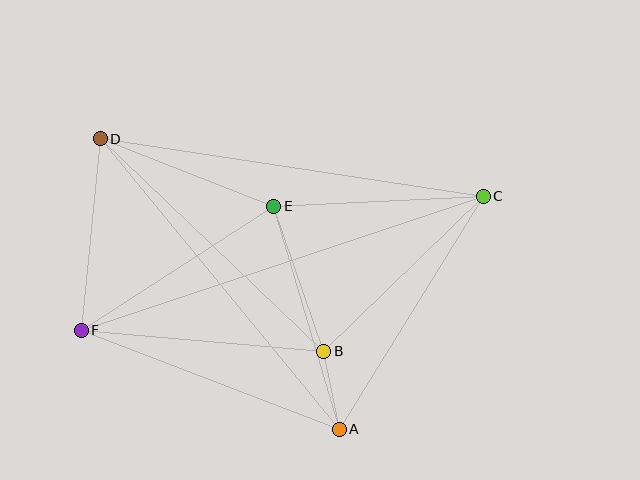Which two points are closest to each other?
Points A and B are closest to each other.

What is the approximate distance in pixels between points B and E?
The distance between B and E is approximately 153 pixels.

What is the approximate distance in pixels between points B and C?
The distance between B and C is approximately 222 pixels.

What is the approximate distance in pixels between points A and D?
The distance between A and D is approximately 376 pixels.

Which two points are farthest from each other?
Points C and F are farthest from each other.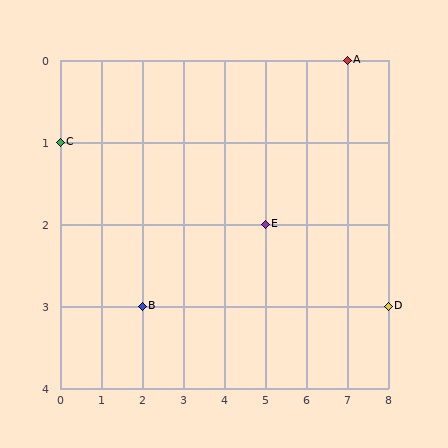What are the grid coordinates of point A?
Point A is at grid coordinates (7, 0).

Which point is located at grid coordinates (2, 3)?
Point B is at (2, 3).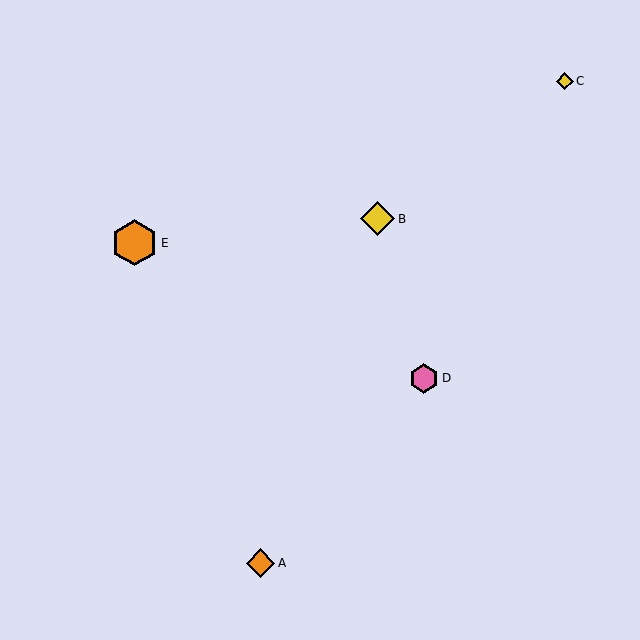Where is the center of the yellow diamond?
The center of the yellow diamond is at (378, 219).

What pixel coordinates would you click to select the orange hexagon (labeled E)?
Click at (135, 243) to select the orange hexagon E.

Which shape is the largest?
The orange hexagon (labeled E) is the largest.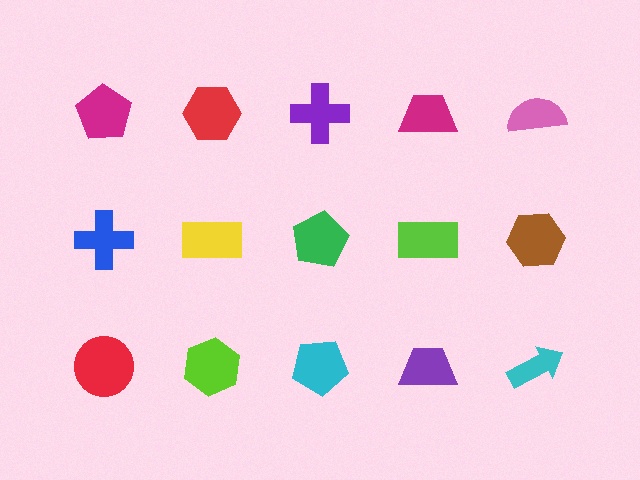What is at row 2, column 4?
A lime rectangle.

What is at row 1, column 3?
A purple cross.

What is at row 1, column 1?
A magenta pentagon.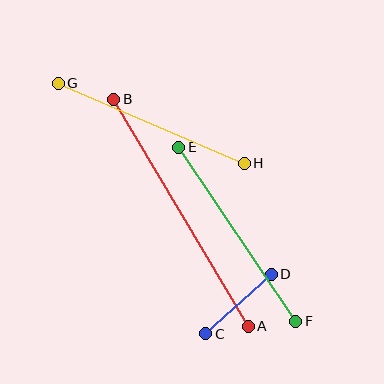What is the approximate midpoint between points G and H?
The midpoint is at approximately (151, 123) pixels.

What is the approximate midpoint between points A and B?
The midpoint is at approximately (181, 213) pixels.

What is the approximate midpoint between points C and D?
The midpoint is at approximately (239, 304) pixels.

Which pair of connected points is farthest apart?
Points A and B are farthest apart.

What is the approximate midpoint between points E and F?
The midpoint is at approximately (237, 234) pixels.